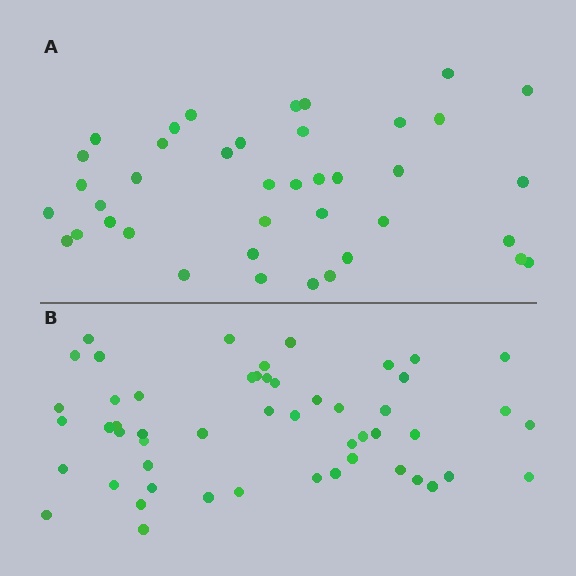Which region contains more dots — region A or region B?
Region B (the bottom region) has more dots.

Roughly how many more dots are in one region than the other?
Region B has roughly 12 or so more dots than region A.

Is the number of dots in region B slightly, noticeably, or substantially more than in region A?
Region B has noticeably more, but not dramatically so. The ratio is roughly 1.3 to 1.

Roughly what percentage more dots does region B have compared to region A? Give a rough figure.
About 30% more.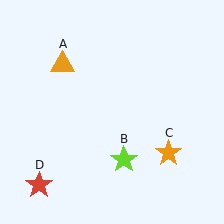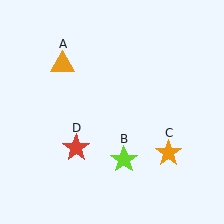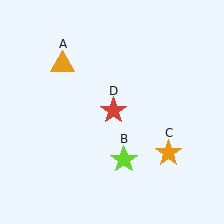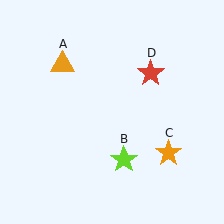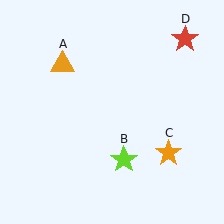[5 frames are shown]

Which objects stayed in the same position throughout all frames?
Orange triangle (object A) and lime star (object B) and orange star (object C) remained stationary.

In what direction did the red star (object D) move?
The red star (object D) moved up and to the right.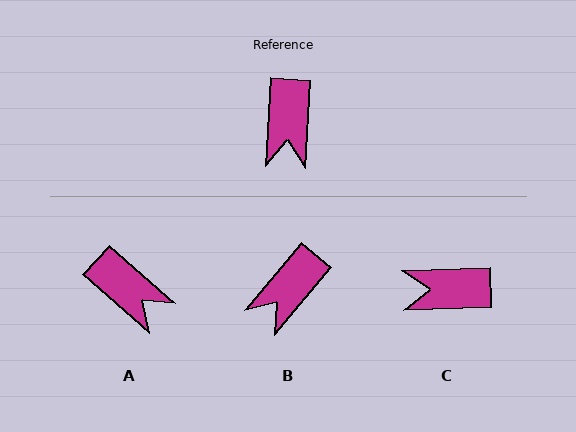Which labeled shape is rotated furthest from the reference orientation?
C, about 85 degrees away.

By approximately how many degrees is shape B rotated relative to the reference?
Approximately 37 degrees clockwise.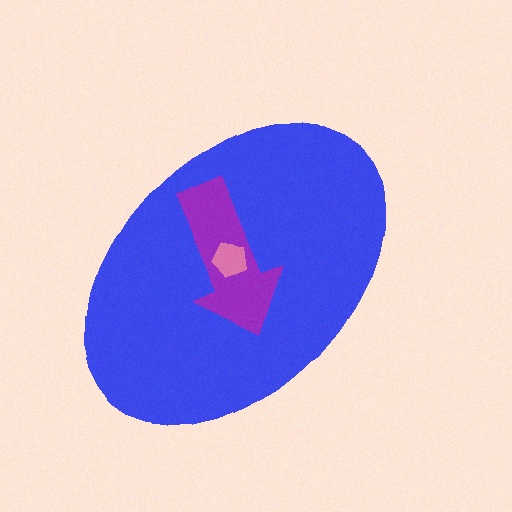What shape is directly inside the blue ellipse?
The purple arrow.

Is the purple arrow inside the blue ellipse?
Yes.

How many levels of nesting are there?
3.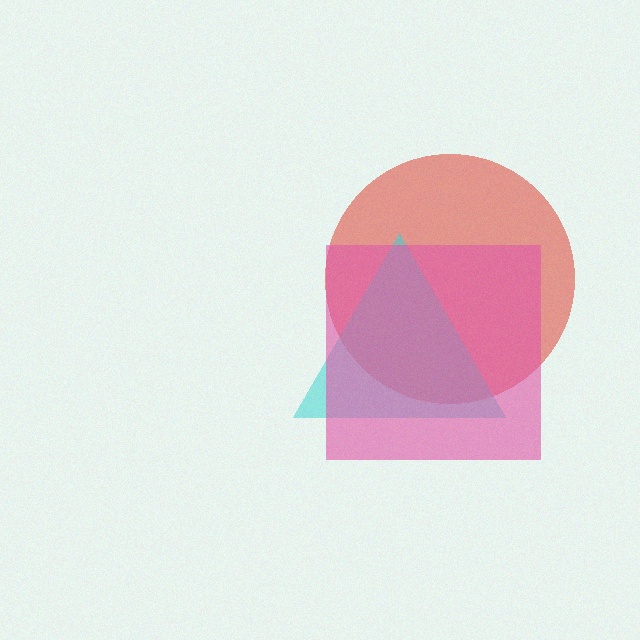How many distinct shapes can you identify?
There are 3 distinct shapes: a red circle, a cyan triangle, a pink square.